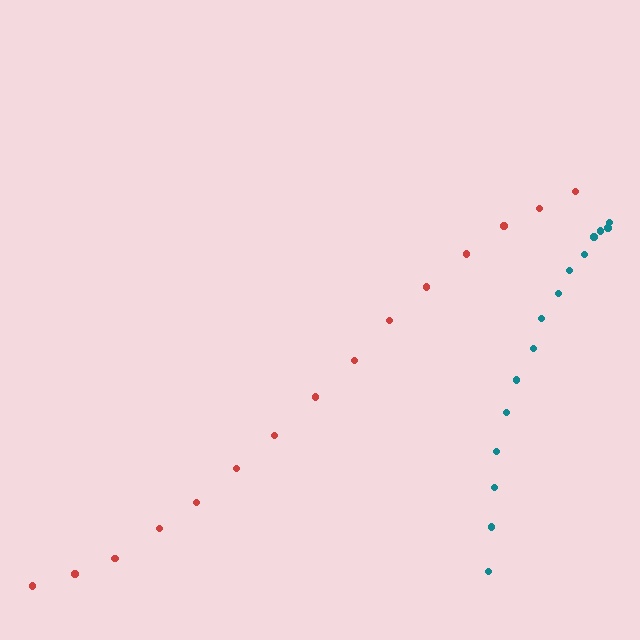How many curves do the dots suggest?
There are 2 distinct paths.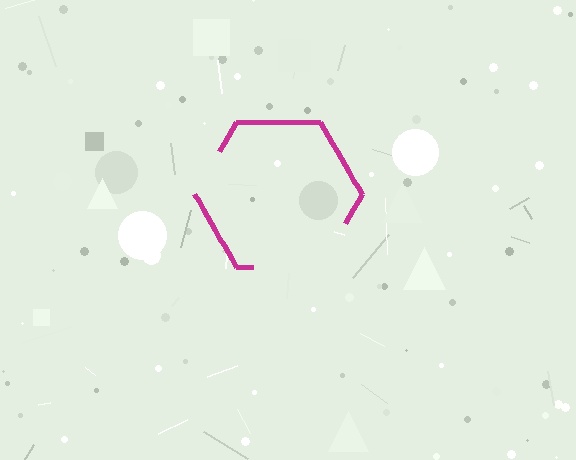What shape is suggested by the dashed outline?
The dashed outline suggests a hexagon.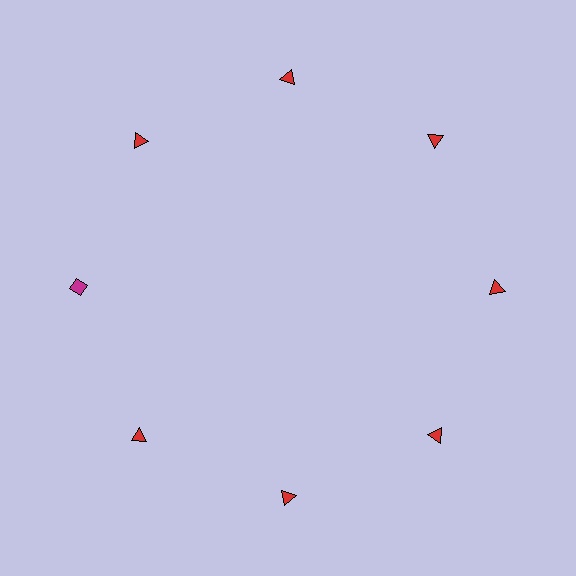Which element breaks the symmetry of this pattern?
The magenta diamond at roughly the 9 o'clock position breaks the symmetry. All other shapes are red triangles.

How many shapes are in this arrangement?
There are 8 shapes arranged in a ring pattern.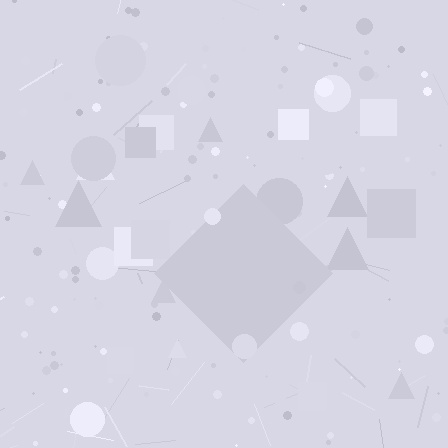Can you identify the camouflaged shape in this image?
The camouflaged shape is a diamond.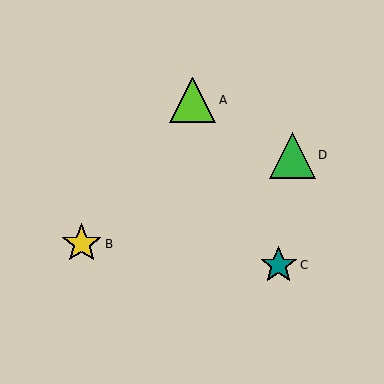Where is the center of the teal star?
The center of the teal star is at (279, 265).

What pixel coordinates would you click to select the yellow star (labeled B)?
Click at (82, 244) to select the yellow star B.